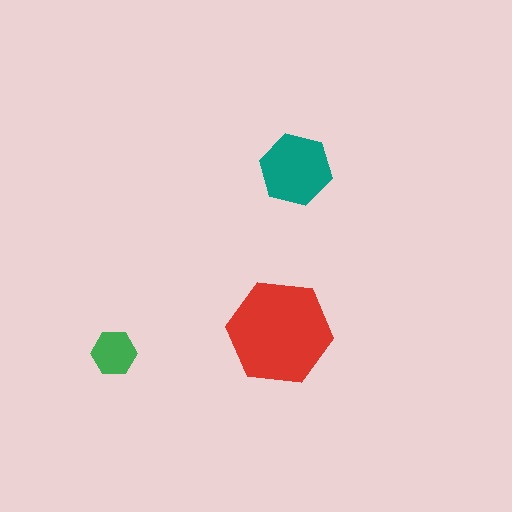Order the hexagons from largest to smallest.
the red one, the teal one, the green one.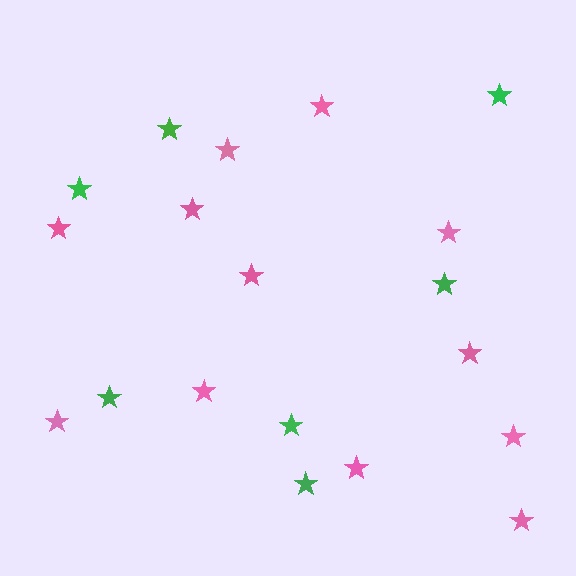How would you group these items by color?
There are 2 groups: one group of green stars (7) and one group of pink stars (12).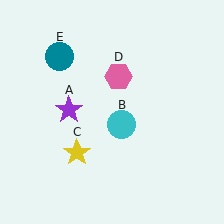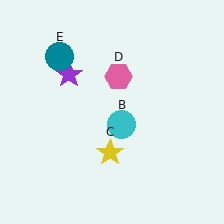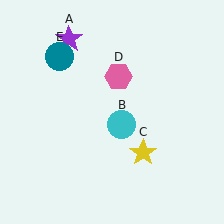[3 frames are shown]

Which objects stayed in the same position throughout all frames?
Cyan circle (object B) and pink hexagon (object D) and teal circle (object E) remained stationary.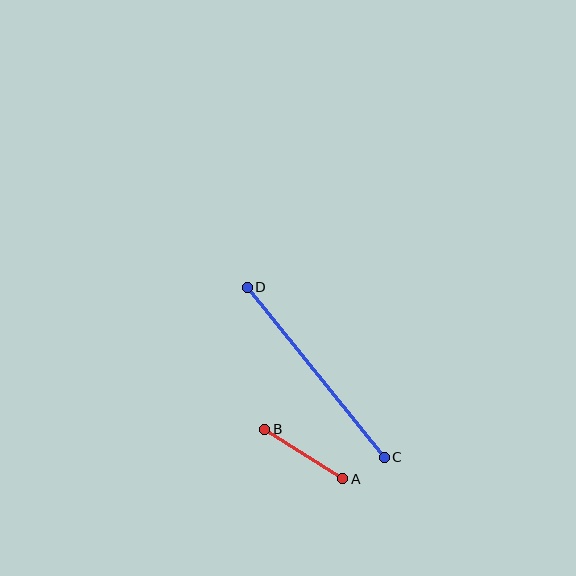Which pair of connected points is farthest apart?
Points C and D are farthest apart.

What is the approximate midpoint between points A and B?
The midpoint is at approximately (304, 454) pixels.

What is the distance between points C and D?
The distance is approximately 218 pixels.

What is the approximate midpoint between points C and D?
The midpoint is at approximately (316, 372) pixels.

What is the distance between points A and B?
The distance is approximately 92 pixels.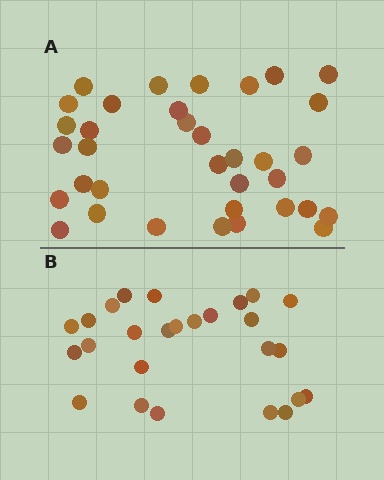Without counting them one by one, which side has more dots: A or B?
Region A (the top region) has more dots.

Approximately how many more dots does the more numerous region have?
Region A has roughly 8 or so more dots than region B.